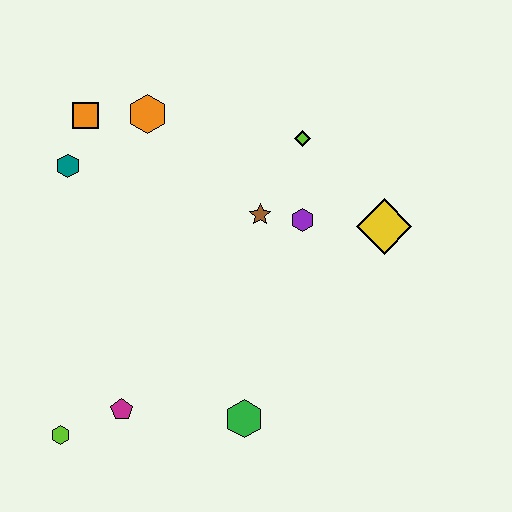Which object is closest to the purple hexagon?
The brown star is closest to the purple hexagon.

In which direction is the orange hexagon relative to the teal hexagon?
The orange hexagon is to the right of the teal hexagon.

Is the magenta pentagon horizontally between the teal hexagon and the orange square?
No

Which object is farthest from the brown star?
The lime hexagon is farthest from the brown star.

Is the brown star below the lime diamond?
Yes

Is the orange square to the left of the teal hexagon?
No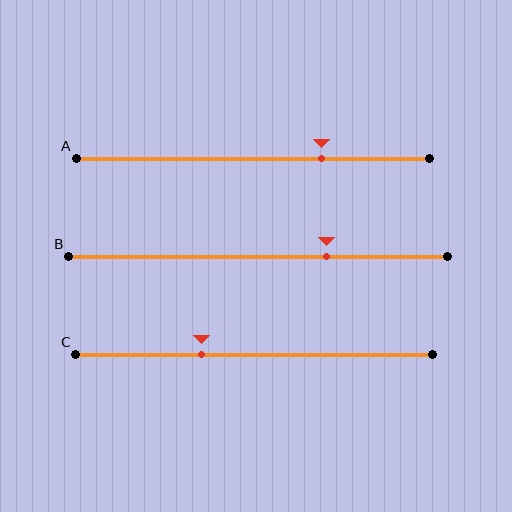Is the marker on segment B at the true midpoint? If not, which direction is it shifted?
No, the marker on segment B is shifted to the right by about 18% of the segment length.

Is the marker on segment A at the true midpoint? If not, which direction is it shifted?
No, the marker on segment A is shifted to the right by about 19% of the segment length.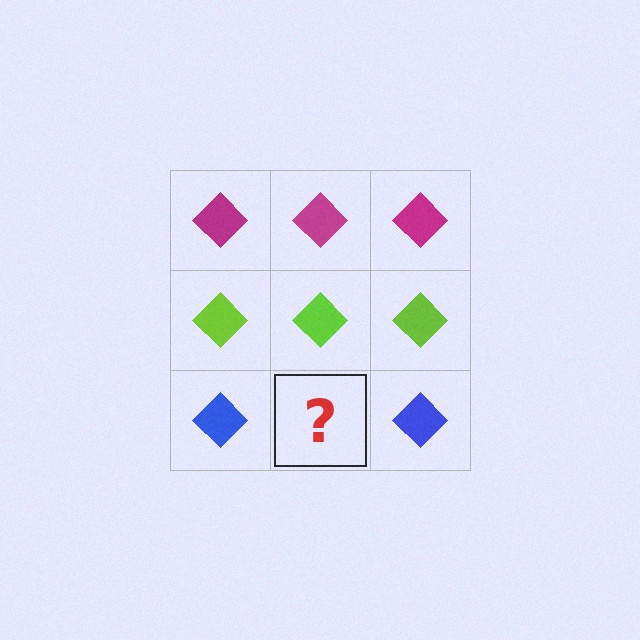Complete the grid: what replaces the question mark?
The question mark should be replaced with a blue diamond.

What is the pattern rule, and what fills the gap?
The rule is that each row has a consistent color. The gap should be filled with a blue diamond.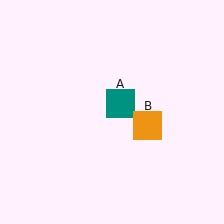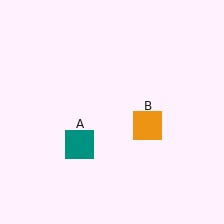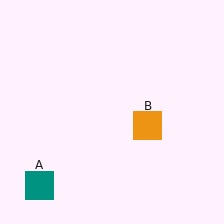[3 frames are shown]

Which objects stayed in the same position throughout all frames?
Orange square (object B) remained stationary.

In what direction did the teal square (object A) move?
The teal square (object A) moved down and to the left.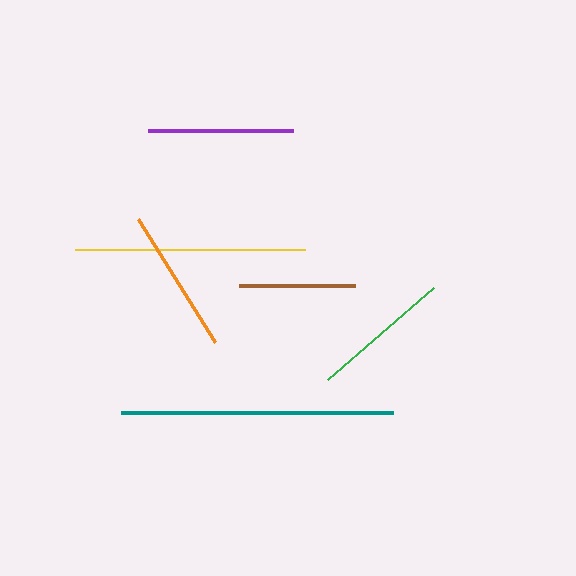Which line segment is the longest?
The teal line is the longest at approximately 271 pixels.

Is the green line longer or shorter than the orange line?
The orange line is longer than the green line.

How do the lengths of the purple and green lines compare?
The purple and green lines are approximately the same length.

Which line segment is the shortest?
The brown line is the shortest at approximately 116 pixels.